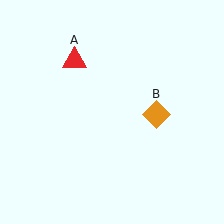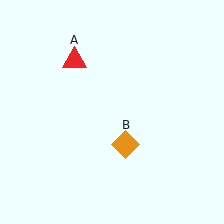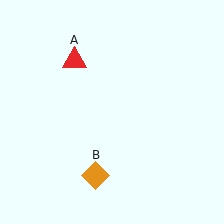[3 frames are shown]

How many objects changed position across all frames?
1 object changed position: orange diamond (object B).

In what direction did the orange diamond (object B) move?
The orange diamond (object B) moved down and to the left.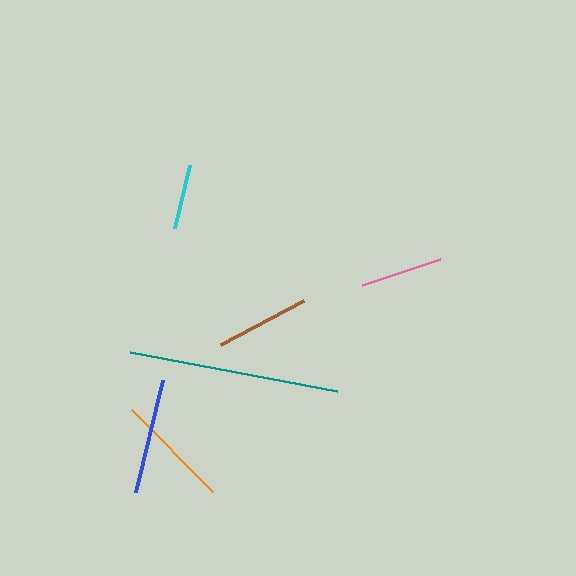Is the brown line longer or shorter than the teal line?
The teal line is longer than the brown line.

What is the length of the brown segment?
The brown segment is approximately 94 pixels long.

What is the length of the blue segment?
The blue segment is approximately 115 pixels long.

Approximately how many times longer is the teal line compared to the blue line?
The teal line is approximately 1.8 times the length of the blue line.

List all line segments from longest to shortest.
From longest to shortest: teal, blue, orange, brown, pink, cyan.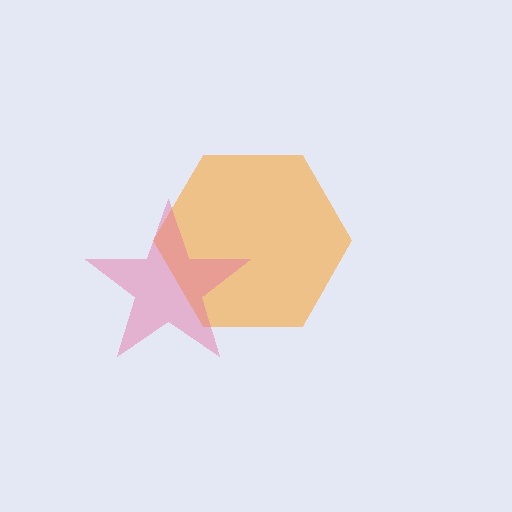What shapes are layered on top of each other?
The layered shapes are: an orange hexagon, a pink star.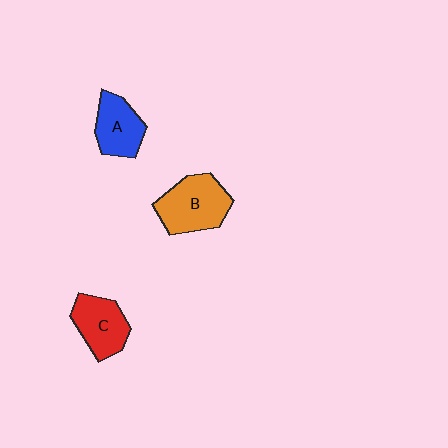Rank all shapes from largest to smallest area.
From largest to smallest: B (orange), C (red), A (blue).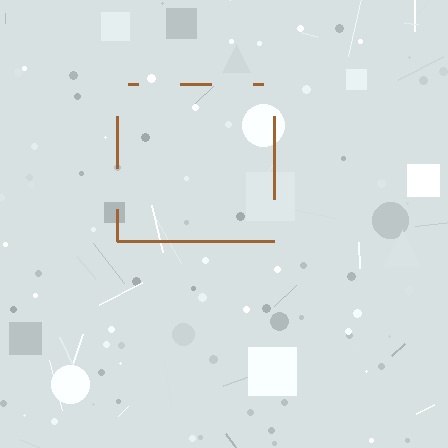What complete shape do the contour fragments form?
The contour fragments form a square.